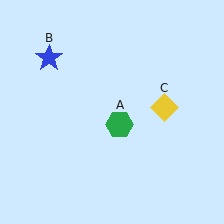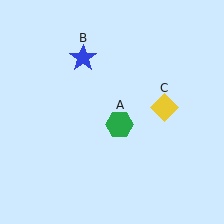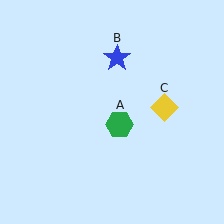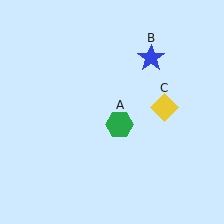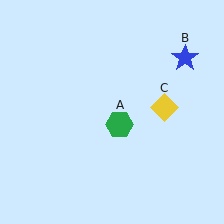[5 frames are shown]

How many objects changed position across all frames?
1 object changed position: blue star (object B).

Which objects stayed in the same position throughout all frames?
Green hexagon (object A) and yellow diamond (object C) remained stationary.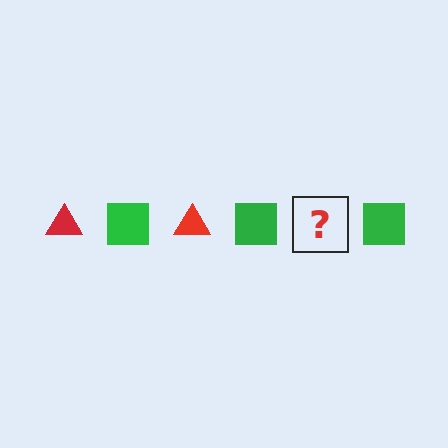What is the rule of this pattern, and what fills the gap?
The rule is that the pattern alternates between red triangle and green square. The gap should be filled with a red triangle.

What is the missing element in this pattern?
The missing element is a red triangle.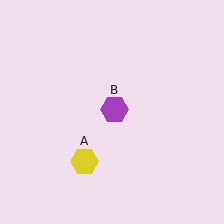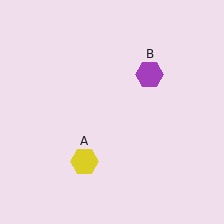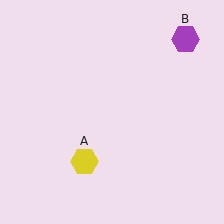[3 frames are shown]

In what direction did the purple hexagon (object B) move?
The purple hexagon (object B) moved up and to the right.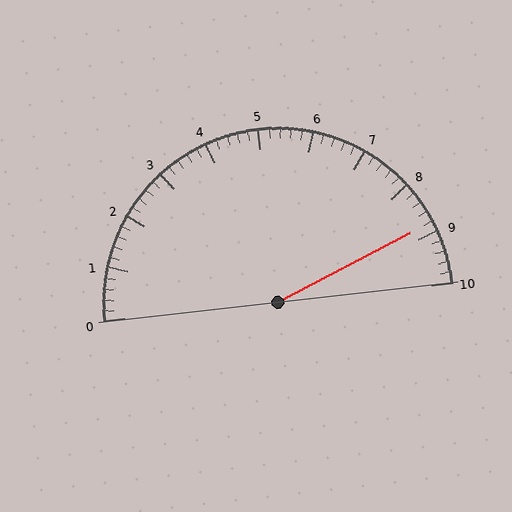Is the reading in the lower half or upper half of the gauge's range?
The reading is in the upper half of the range (0 to 10).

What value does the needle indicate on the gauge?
The needle indicates approximately 8.8.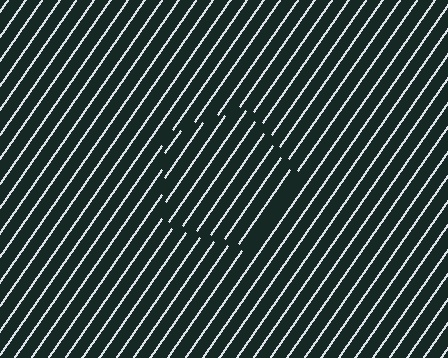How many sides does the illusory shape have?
5 sides — the line-ends trace a pentagon.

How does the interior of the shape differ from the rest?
The interior of the shape contains the same grating, shifted by half a period — the contour is defined by the phase discontinuity where line-ends from the inner and outer gratings abut.